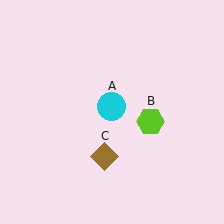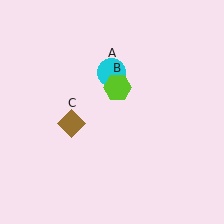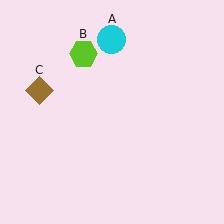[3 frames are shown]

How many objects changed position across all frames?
3 objects changed position: cyan circle (object A), lime hexagon (object B), brown diamond (object C).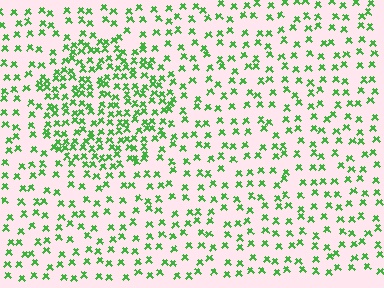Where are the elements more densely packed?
The elements are more densely packed inside the circle boundary.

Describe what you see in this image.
The image contains small green elements arranged at two different densities. A circle-shaped region is visible where the elements are more densely packed than the surrounding area.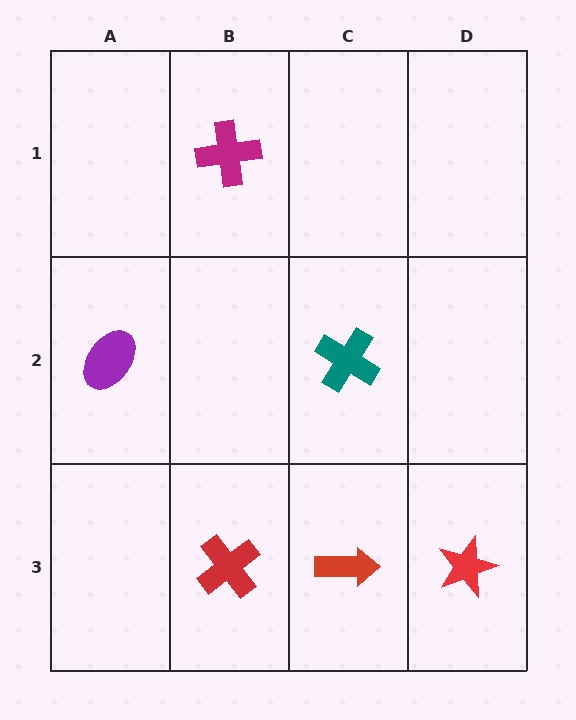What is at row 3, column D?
A red star.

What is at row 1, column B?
A magenta cross.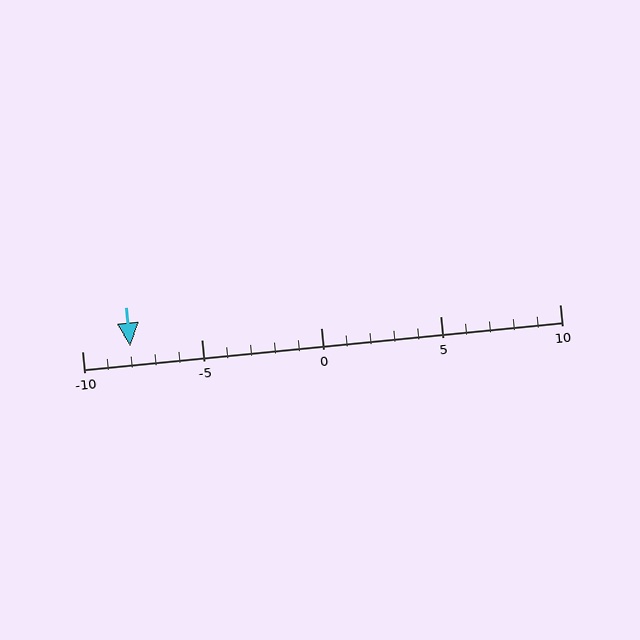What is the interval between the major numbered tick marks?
The major tick marks are spaced 5 units apart.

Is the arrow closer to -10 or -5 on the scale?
The arrow is closer to -10.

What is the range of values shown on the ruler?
The ruler shows values from -10 to 10.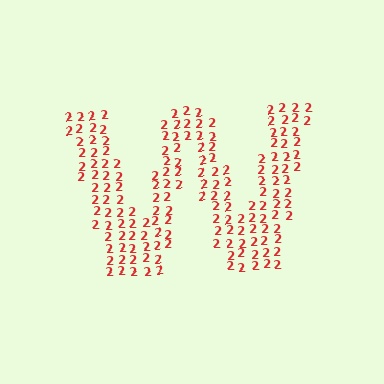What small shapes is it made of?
It is made of small digit 2's.